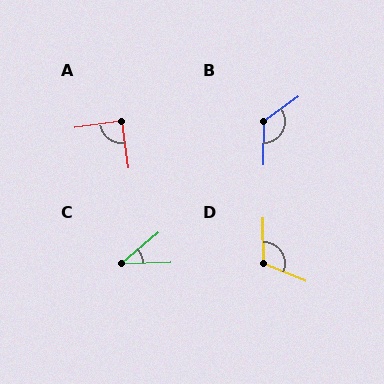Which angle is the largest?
B, at approximately 126 degrees.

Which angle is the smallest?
C, at approximately 38 degrees.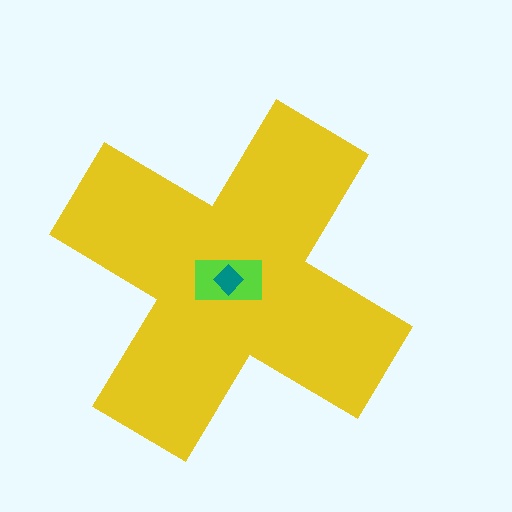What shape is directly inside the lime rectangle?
The teal diamond.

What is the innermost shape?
The teal diamond.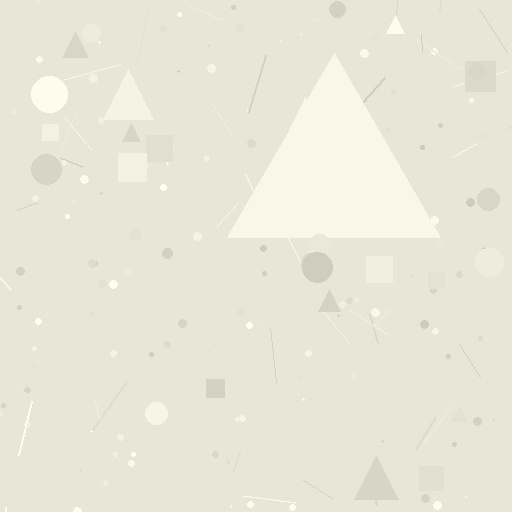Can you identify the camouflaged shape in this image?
The camouflaged shape is a triangle.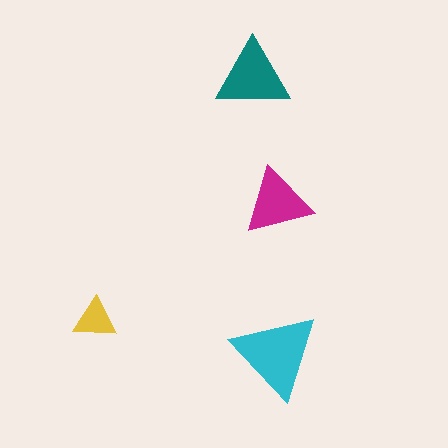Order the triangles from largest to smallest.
the cyan one, the teal one, the magenta one, the yellow one.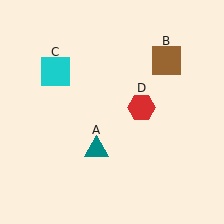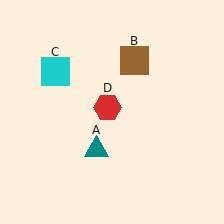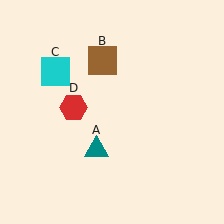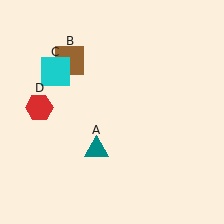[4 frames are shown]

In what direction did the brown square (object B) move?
The brown square (object B) moved left.